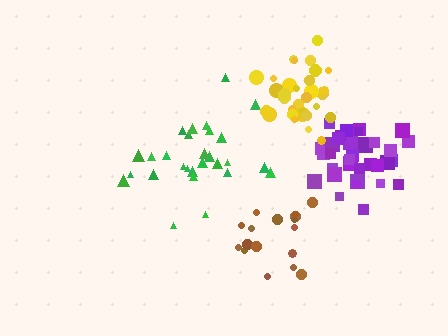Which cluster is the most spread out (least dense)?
Green.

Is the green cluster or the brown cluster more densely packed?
Brown.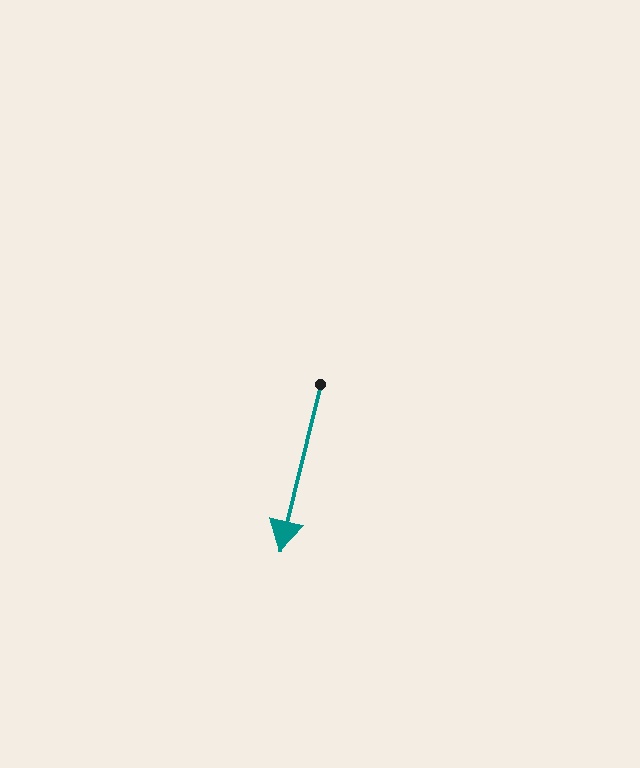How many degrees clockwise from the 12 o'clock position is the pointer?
Approximately 194 degrees.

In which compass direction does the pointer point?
South.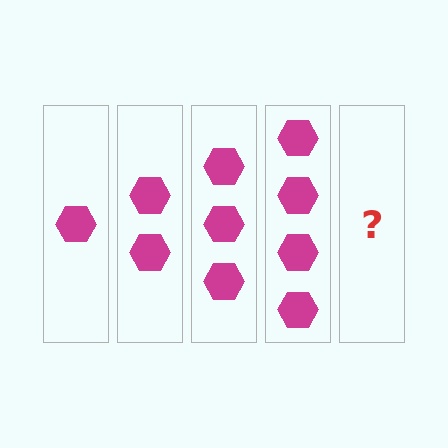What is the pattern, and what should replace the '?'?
The pattern is that each step adds one more hexagon. The '?' should be 5 hexagons.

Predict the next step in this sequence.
The next step is 5 hexagons.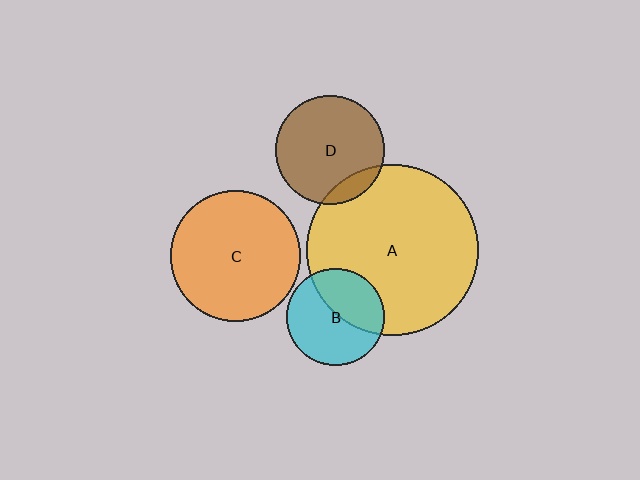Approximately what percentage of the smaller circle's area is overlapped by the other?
Approximately 40%.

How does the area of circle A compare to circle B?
Approximately 3.1 times.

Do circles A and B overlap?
Yes.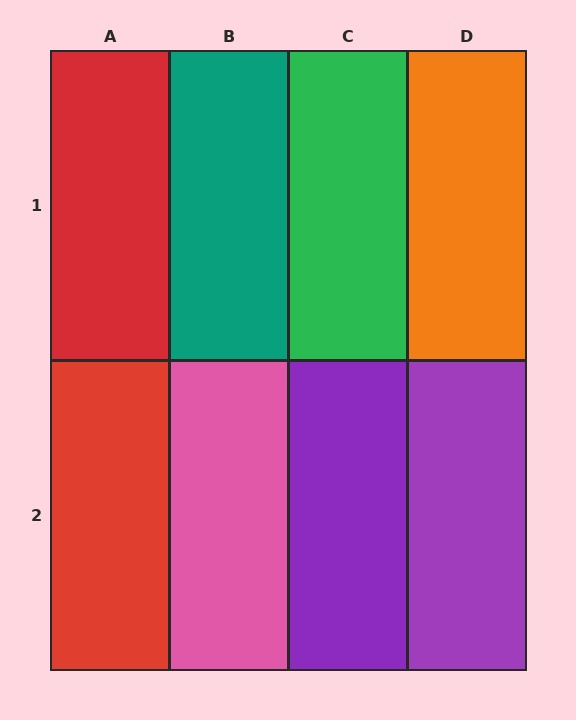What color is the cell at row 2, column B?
Pink.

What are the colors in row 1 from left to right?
Red, teal, green, orange.